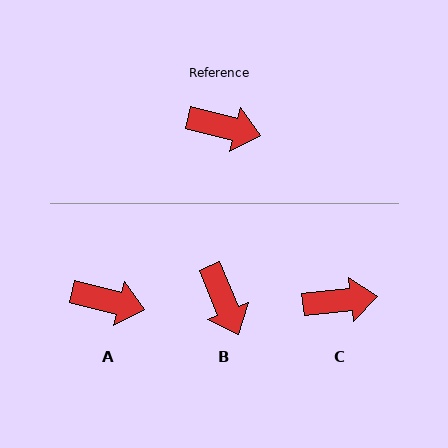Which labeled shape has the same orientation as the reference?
A.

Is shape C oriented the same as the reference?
No, it is off by about 21 degrees.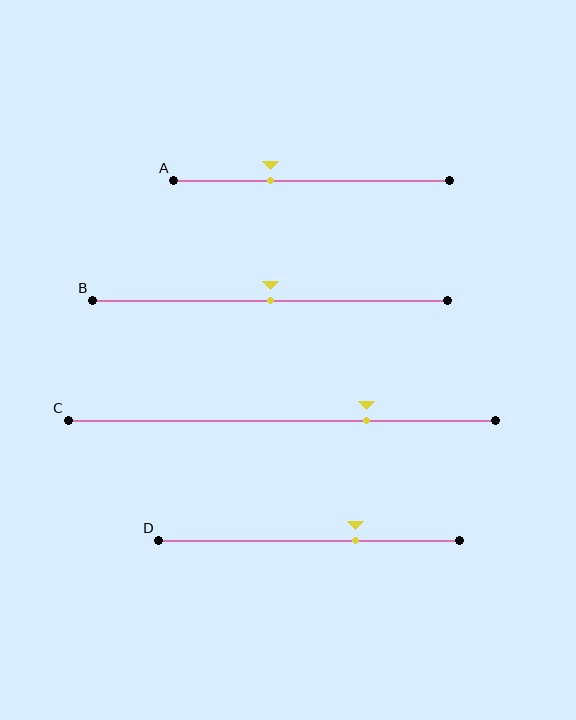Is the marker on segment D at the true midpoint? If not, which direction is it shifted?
No, the marker on segment D is shifted to the right by about 15% of the segment length.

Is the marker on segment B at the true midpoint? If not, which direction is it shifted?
Yes, the marker on segment B is at the true midpoint.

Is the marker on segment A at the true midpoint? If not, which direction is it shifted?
No, the marker on segment A is shifted to the left by about 15% of the segment length.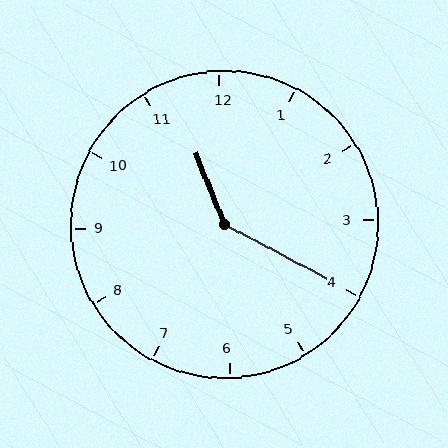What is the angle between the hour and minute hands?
Approximately 140 degrees.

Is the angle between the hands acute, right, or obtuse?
It is obtuse.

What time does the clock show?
11:20.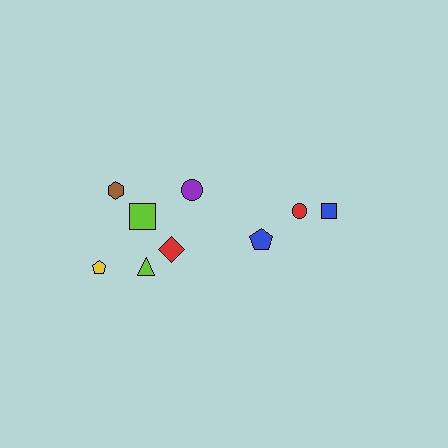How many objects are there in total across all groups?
There are 9 objects.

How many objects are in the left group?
There are 6 objects.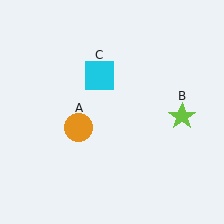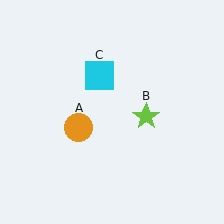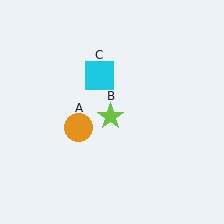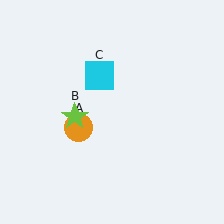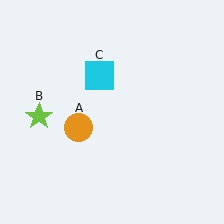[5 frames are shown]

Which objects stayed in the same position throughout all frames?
Orange circle (object A) and cyan square (object C) remained stationary.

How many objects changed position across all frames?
1 object changed position: lime star (object B).